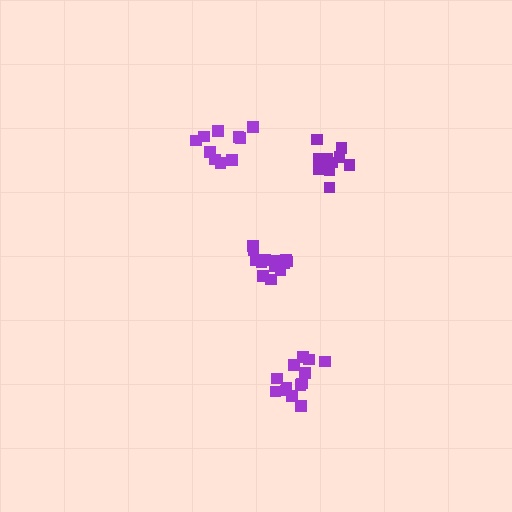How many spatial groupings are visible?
There are 4 spatial groupings.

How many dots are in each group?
Group 1: 11 dots, Group 2: 13 dots, Group 3: 13 dots, Group 4: 10 dots (47 total).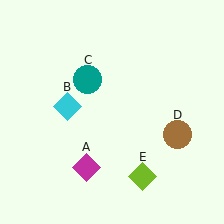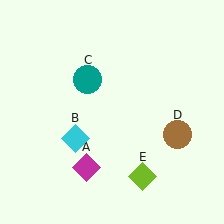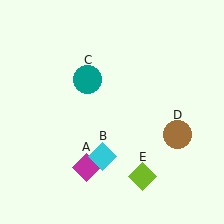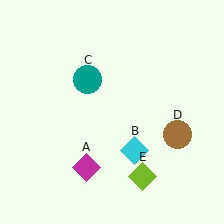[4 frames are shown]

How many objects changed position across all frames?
1 object changed position: cyan diamond (object B).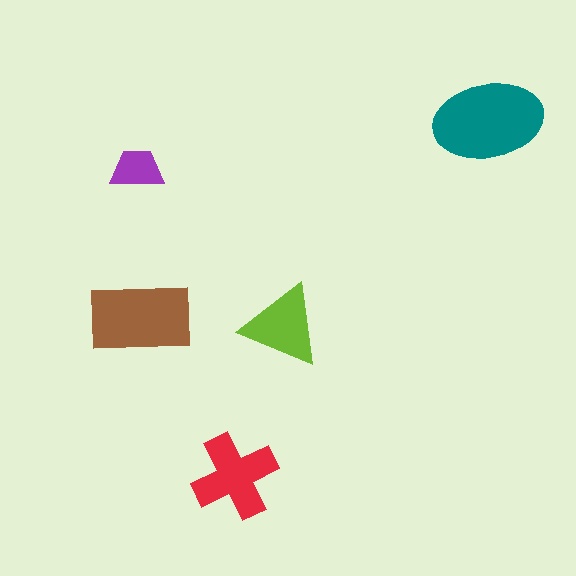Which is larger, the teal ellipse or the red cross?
The teal ellipse.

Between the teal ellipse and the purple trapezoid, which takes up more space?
The teal ellipse.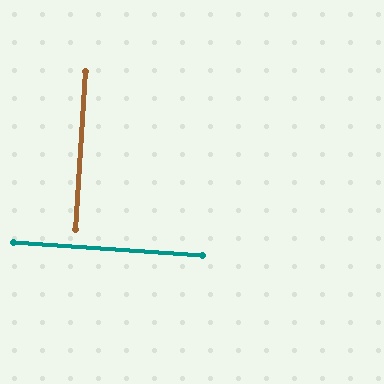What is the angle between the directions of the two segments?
Approximately 90 degrees.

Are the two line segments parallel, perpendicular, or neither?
Perpendicular — they meet at approximately 90°.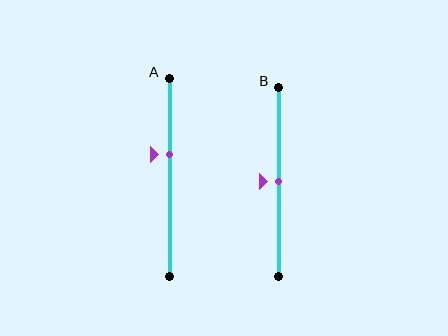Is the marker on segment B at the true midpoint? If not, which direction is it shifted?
Yes, the marker on segment B is at the true midpoint.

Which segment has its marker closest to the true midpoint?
Segment B has its marker closest to the true midpoint.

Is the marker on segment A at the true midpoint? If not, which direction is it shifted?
No, the marker on segment A is shifted upward by about 11% of the segment length.